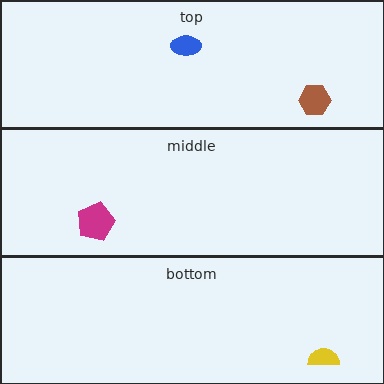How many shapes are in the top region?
2.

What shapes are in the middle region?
The magenta pentagon.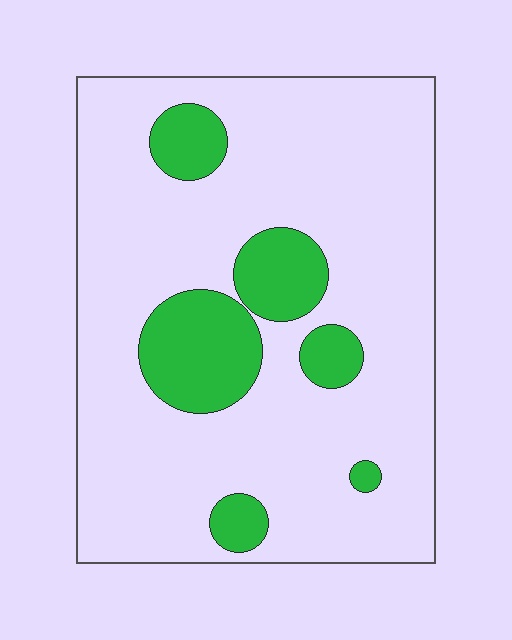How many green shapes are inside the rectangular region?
6.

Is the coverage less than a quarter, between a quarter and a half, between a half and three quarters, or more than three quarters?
Less than a quarter.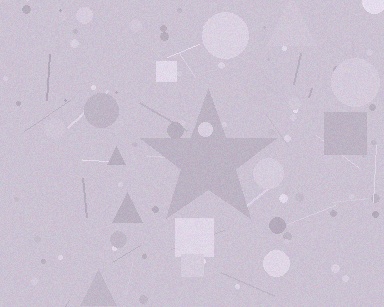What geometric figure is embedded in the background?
A star is embedded in the background.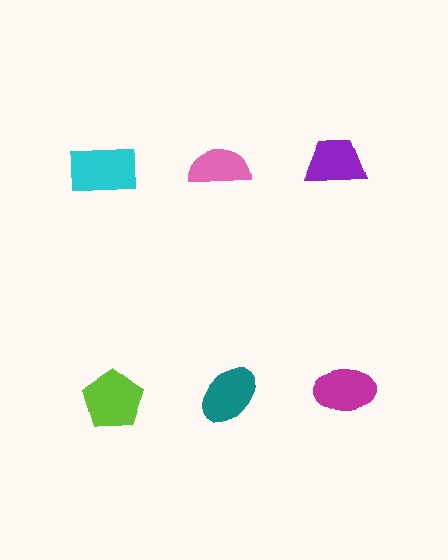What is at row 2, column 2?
A teal ellipse.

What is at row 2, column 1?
A lime pentagon.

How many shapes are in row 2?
3 shapes.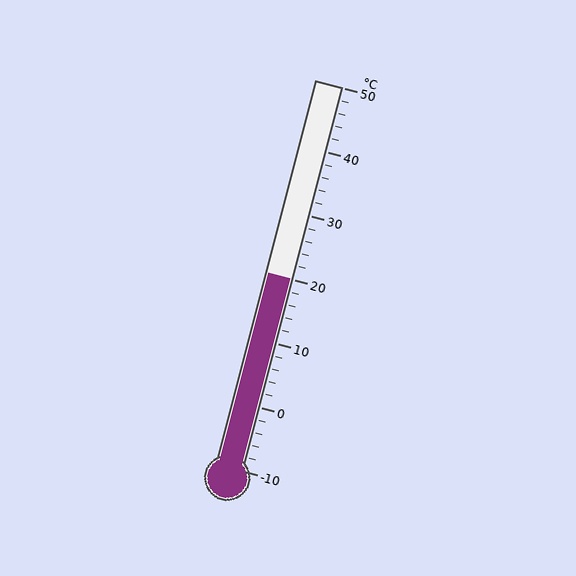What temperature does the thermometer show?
The thermometer shows approximately 20°C.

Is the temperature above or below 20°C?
The temperature is at 20°C.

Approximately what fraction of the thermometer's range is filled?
The thermometer is filled to approximately 50% of its range.